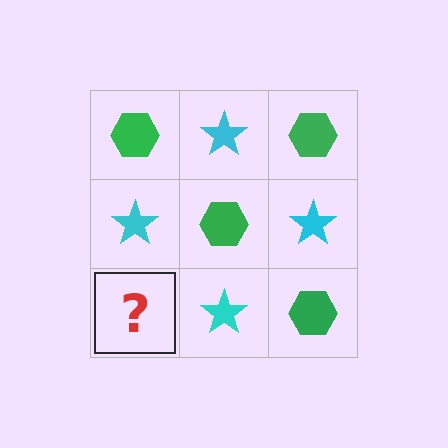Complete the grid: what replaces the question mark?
The question mark should be replaced with a green hexagon.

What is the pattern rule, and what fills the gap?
The rule is that it alternates green hexagon and cyan star in a checkerboard pattern. The gap should be filled with a green hexagon.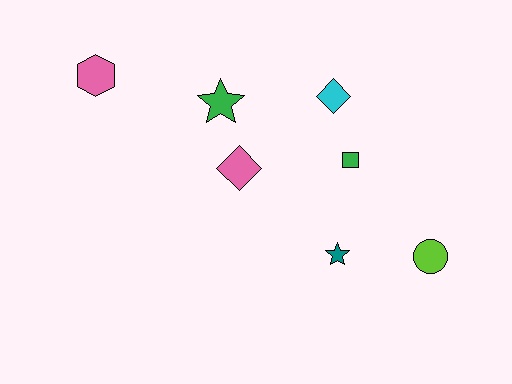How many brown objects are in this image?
There are no brown objects.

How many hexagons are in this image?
There is 1 hexagon.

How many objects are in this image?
There are 7 objects.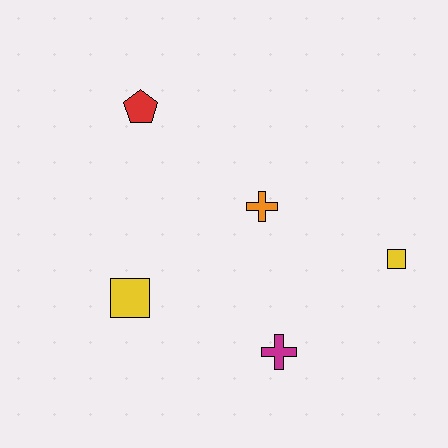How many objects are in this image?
There are 5 objects.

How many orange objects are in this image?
There is 1 orange object.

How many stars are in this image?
There are no stars.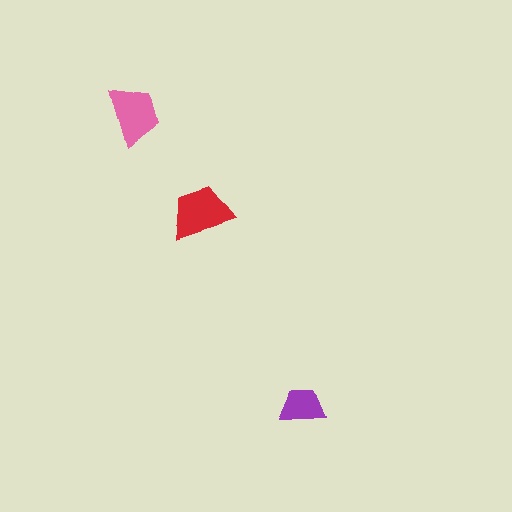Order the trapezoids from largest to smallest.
the red one, the pink one, the purple one.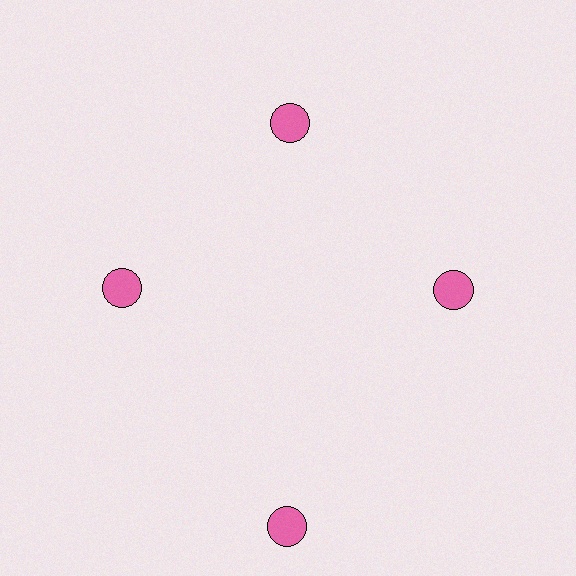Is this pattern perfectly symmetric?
No. The 4 pink circles are arranged in a ring, but one element near the 6 o'clock position is pushed outward from the center, breaking the 4-fold rotational symmetry.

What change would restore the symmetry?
The symmetry would be restored by moving it inward, back onto the ring so that all 4 circles sit at equal angles and equal distance from the center.